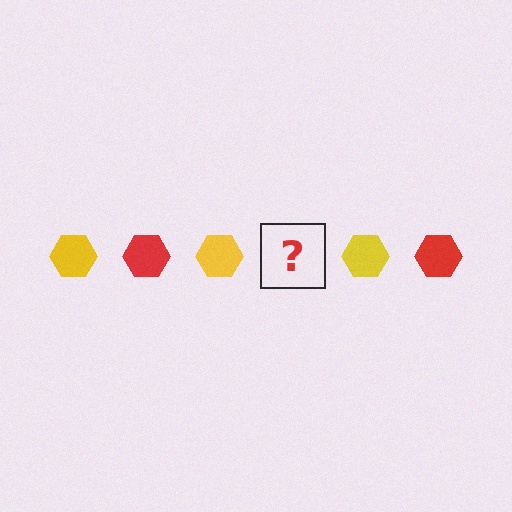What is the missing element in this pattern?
The missing element is a red hexagon.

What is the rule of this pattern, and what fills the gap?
The rule is that the pattern cycles through yellow, red hexagons. The gap should be filled with a red hexagon.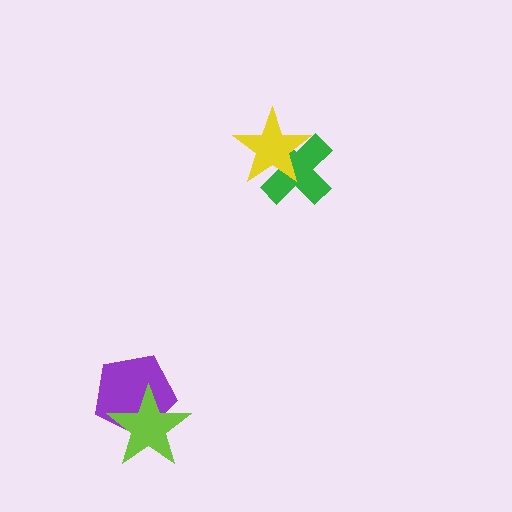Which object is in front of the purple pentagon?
The lime star is in front of the purple pentagon.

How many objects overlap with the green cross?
1 object overlaps with the green cross.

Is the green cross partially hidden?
Yes, it is partially covered by another shape.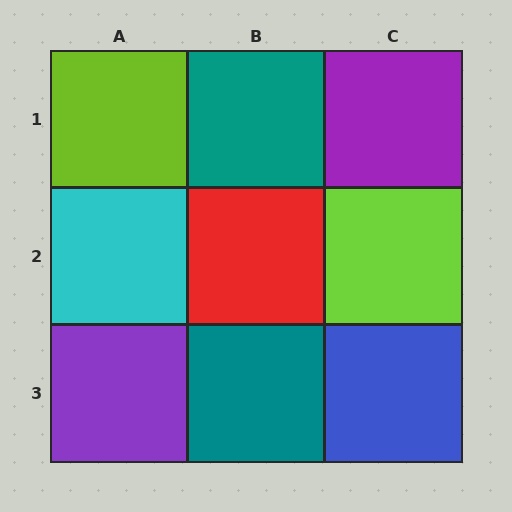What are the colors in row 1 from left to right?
Lime, teal, purple.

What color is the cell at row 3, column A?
Purple.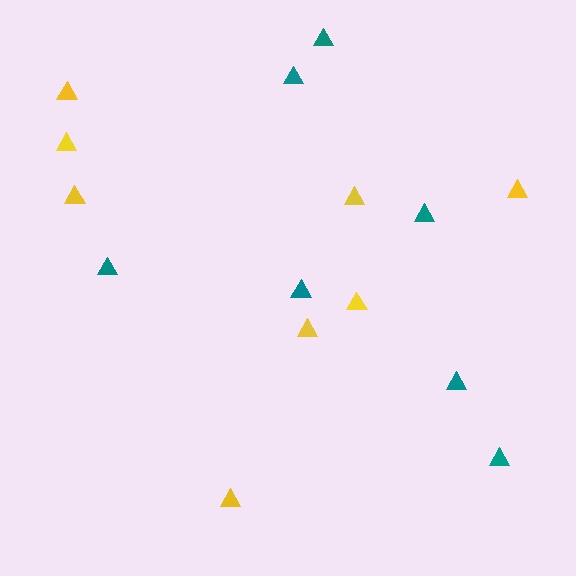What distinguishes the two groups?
There are 2 groups: one group of teal triangles (7) and one group of yellow triangles (8).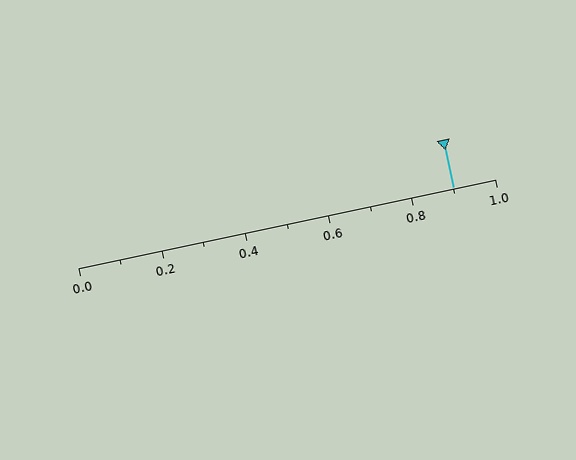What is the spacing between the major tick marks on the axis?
The major ticks are spaced 0.2 apart.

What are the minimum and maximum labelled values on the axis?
The axis runs from 0.0 to 1.0.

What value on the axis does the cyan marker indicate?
The marker indicates approximately 0.9.